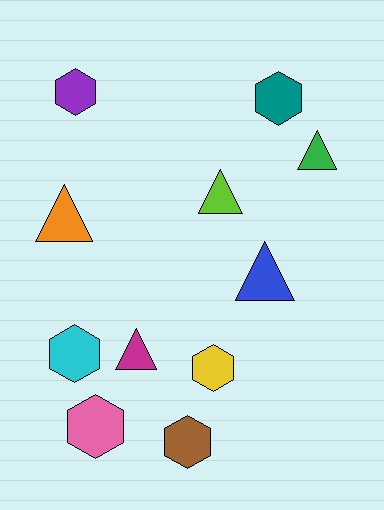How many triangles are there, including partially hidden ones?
There are 5 triangles.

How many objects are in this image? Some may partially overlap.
There are 11 objects.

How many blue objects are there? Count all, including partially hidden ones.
There is 1 blue object.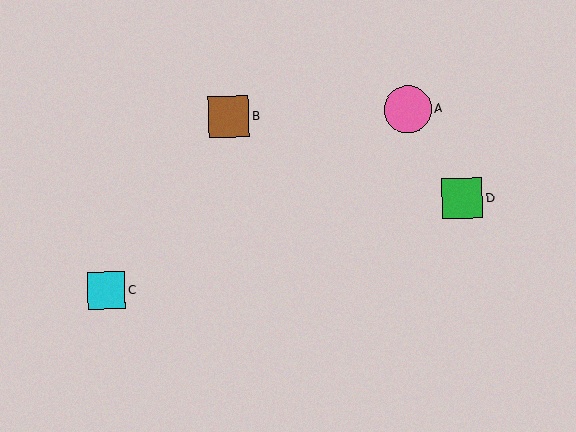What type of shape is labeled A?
Shape A is a pink circle.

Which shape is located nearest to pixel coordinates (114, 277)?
The cyan square (labeled C) at (106, 290) is nearest to that location.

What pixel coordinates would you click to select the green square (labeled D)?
Click at (462, 199) to select the green square D.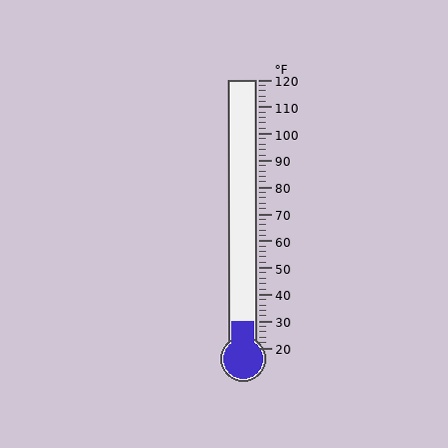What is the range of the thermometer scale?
The thermometer scale ranges from 20°F to 120°F.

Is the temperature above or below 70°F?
The temperature is below 70°F.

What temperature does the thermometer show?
The thermometer shows approximately 30°F.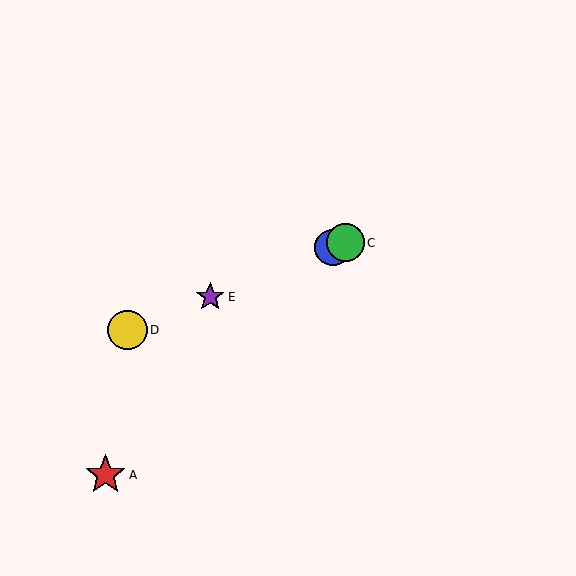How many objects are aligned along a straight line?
4 objects (B, C, D, E) are aligned along a straight line.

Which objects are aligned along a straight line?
Objects B, C, D, E are aligned along a straight line.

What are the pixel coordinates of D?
Object D is at (127, 330).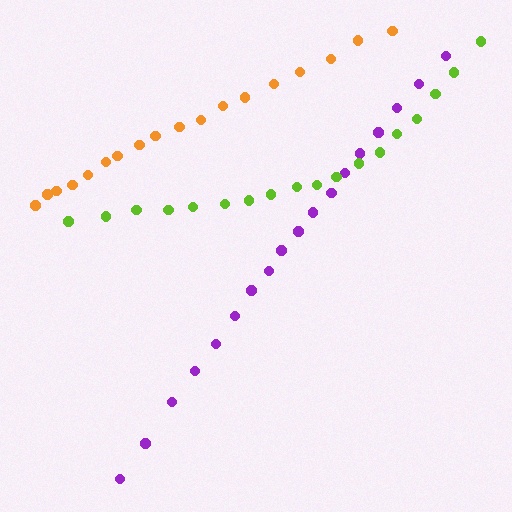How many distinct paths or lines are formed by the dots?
There are 3 distinct paths.